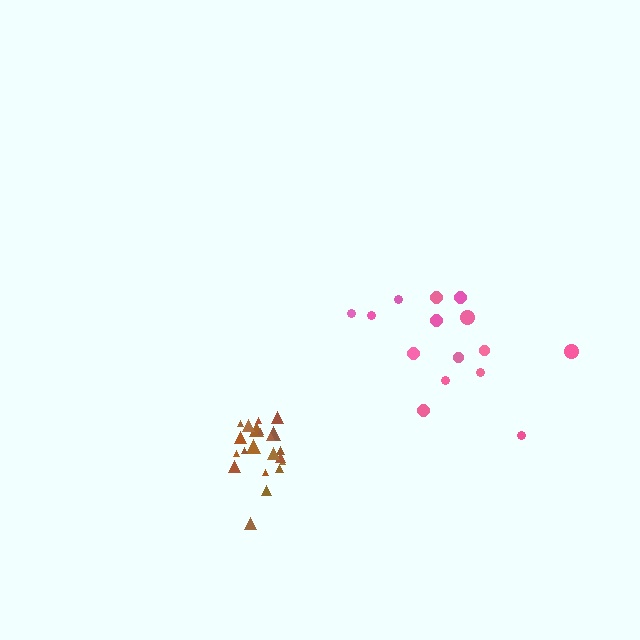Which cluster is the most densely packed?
Brown.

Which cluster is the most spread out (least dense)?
Pink.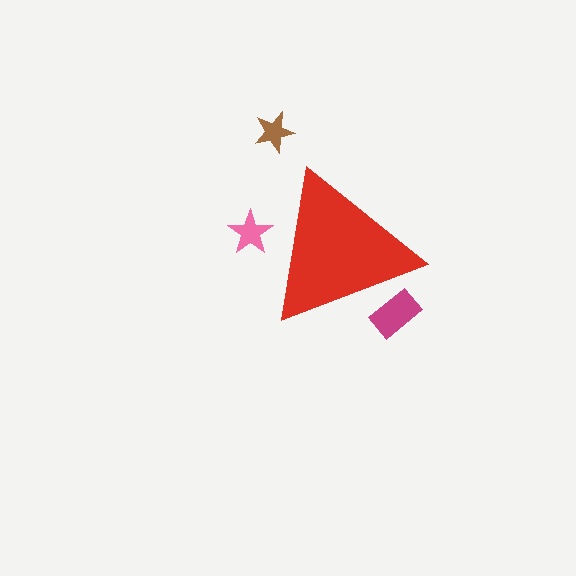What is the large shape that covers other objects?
A red triangle.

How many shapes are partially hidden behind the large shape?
2 shapes are partially hidden.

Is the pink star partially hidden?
Yes, the pink star is partially hidden behind the red triangle.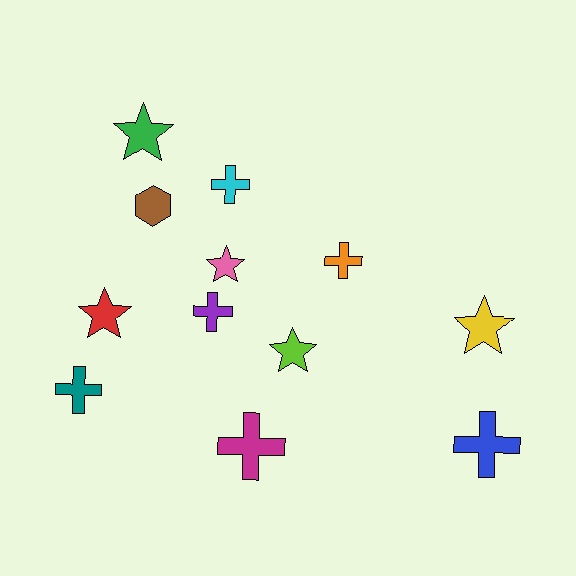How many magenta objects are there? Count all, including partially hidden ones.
There is 1 magenta object.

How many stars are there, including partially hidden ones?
There are 5 stars.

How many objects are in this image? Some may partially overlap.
There are 12 objects.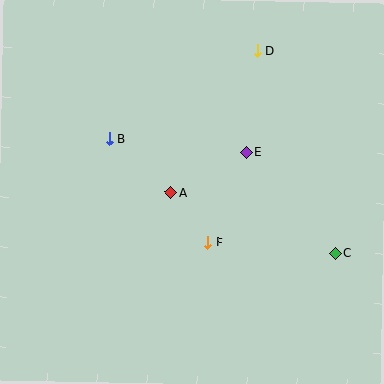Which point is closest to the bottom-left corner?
Point F is closest to the bottom-left corner.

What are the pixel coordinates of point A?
Point A is at (171, 192).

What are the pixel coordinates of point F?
Point F is at (208, 242).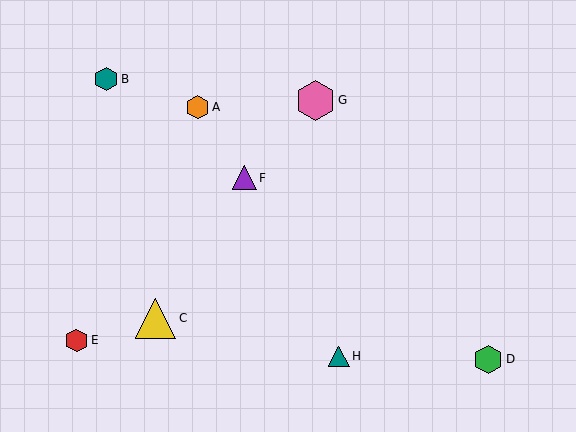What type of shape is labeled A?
Shape A is an orange hexagon.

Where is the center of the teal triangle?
The center of the teal triangle is at (339, 356).